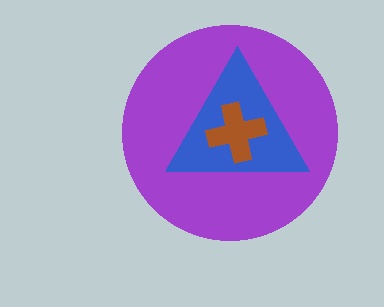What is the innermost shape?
The brown cross.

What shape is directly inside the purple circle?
The blue triangle.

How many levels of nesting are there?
3.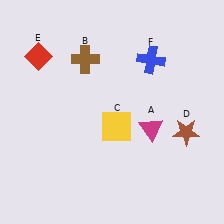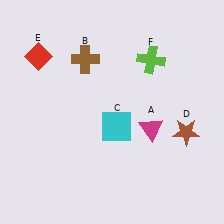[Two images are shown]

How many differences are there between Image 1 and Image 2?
There are 2 differences between the two images.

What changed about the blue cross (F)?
In Image 1, F is blue. In Image 2, it changed to lime.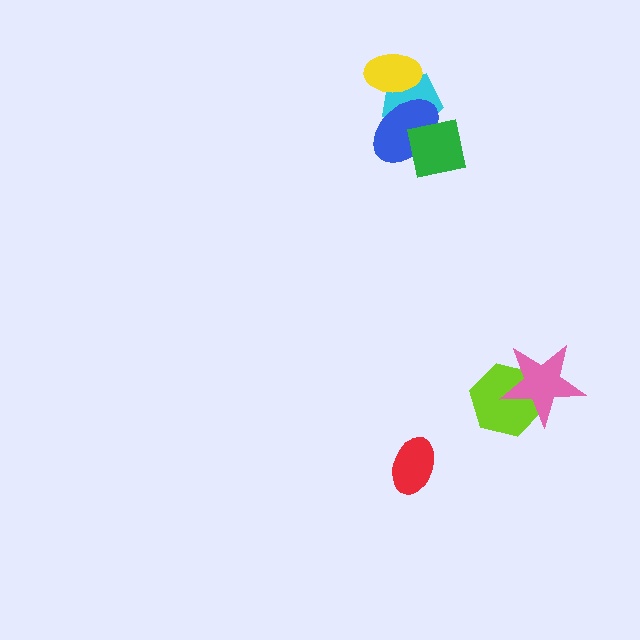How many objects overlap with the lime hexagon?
1 object overlaps with the lime hexagon.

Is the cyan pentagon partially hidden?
Yes, it is partially covered by another shape.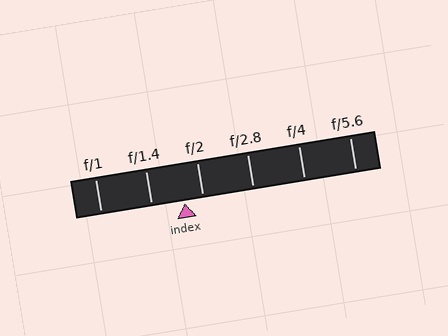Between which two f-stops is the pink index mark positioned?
The index mark is between f/1.4 and f/2.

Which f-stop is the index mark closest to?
The index mark is closest to f/2.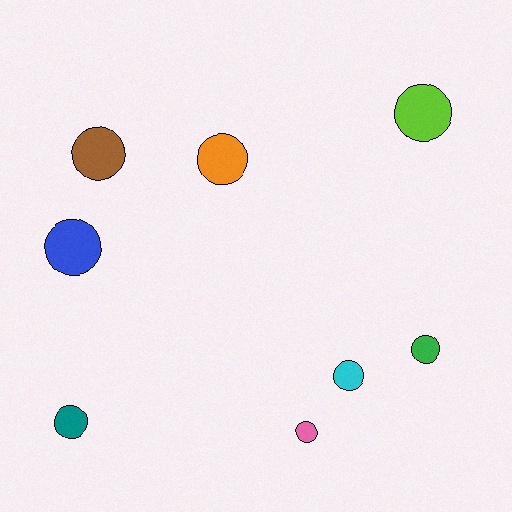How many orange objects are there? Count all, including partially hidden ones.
There is 1 orange object.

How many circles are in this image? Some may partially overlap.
There are 8 circles.